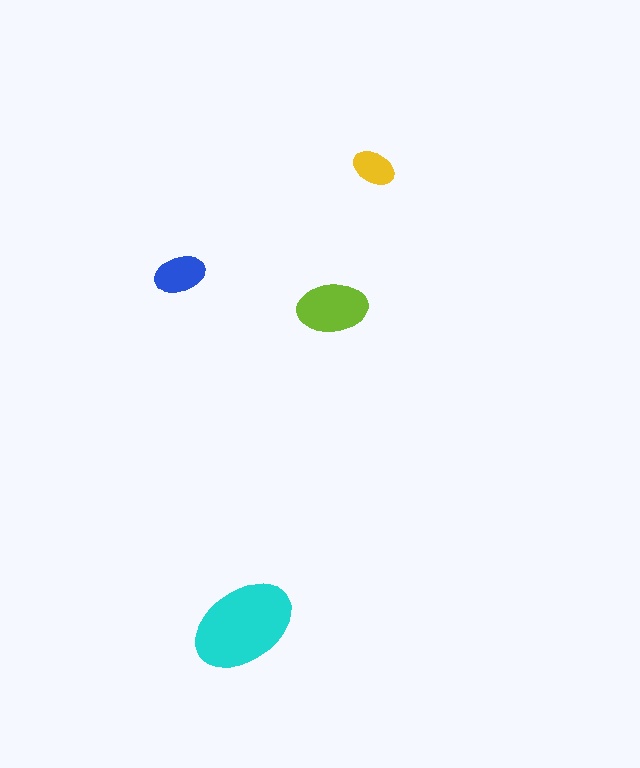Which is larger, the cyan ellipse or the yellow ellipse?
The cyan one.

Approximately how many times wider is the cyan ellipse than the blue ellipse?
About 2 times wider.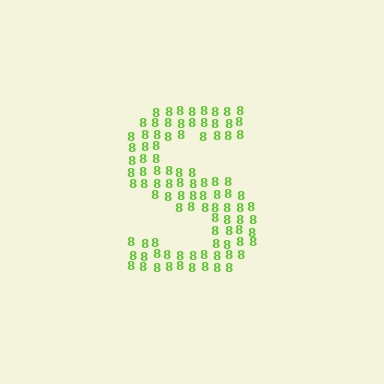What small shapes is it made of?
It is made of small digit 8's.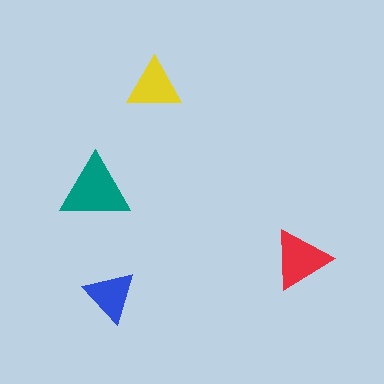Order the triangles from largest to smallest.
the teal one, the red one, the yellow one, the blue one.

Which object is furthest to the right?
The red triangle is rightmost.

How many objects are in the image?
There are 4 objects in the image.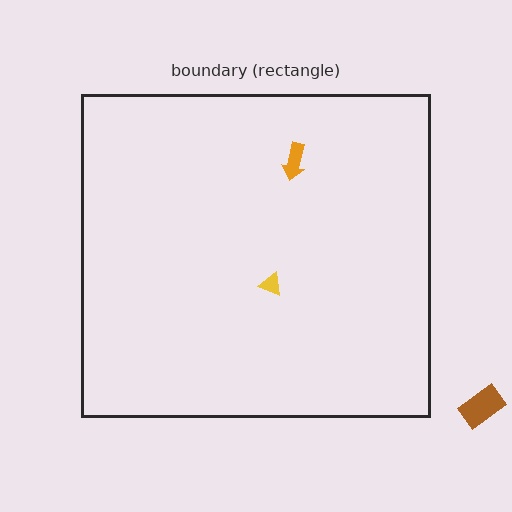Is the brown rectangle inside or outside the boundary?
Outside.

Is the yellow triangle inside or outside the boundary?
Inside.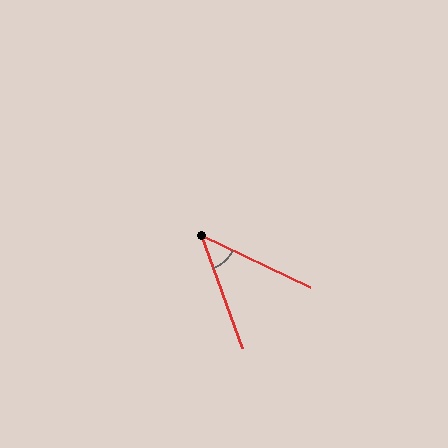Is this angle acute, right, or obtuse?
It is acute.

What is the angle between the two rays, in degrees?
Approximately 45 degrees.